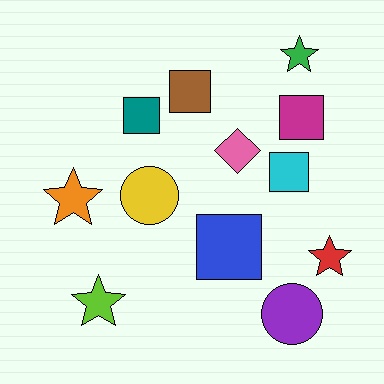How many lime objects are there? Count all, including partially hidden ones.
There is 1 lime object.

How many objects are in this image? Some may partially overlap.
There are 12 objects.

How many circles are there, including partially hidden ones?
There are 2 circles.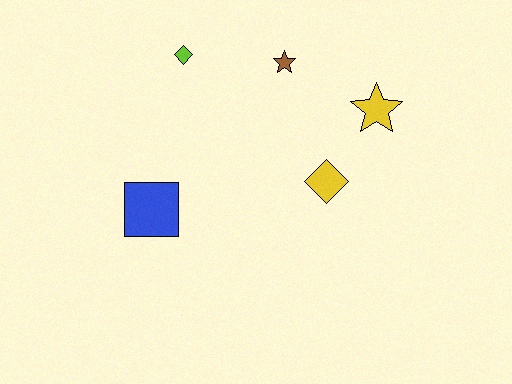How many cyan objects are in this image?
There are no cyan objects.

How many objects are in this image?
There are 5 objects.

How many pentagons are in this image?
There are no pentagons.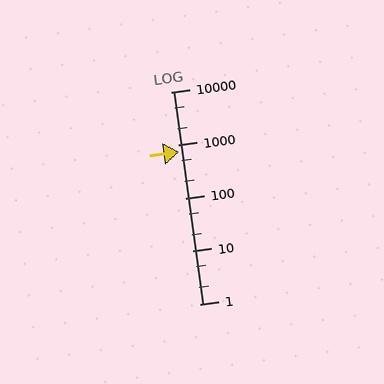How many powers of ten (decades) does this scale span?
The scale spans 4 decades, from 1 to 10000.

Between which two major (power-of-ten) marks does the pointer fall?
The pointer is between 100 and 1000.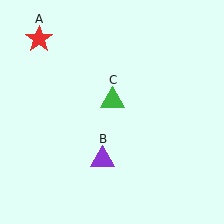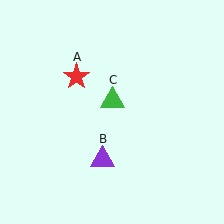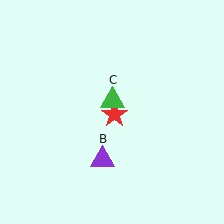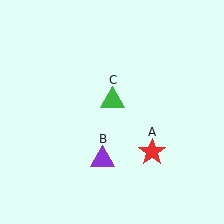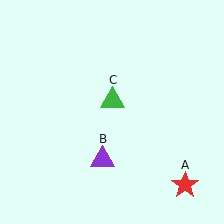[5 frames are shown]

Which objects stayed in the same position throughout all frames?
Purple triangle (object B) and green triangle (object C) remained stationary.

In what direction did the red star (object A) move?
The red star (object A) moved down and to the right.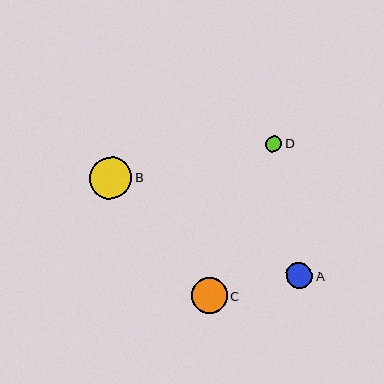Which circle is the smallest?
Circle D is the smallest with a size of approximately 16 pixels.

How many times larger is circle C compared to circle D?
Circle C is approximately 2.3 times the size of circle D.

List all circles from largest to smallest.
From largest to smallest: B, C, A, D.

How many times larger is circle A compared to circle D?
Circle A is approximately 1.7 times the size of circle D.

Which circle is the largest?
Circle B is the largest with a size of approximately 42 pixels.